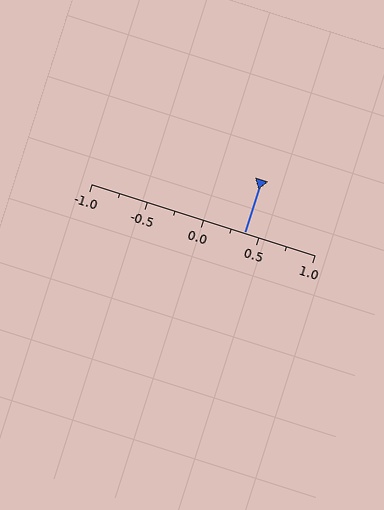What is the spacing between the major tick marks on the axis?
The major ticks are spaced 0.5 apart.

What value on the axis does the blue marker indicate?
The marker indicates approximately 0.38.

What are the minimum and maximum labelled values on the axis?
The axis runs from -1.0 to 1.0.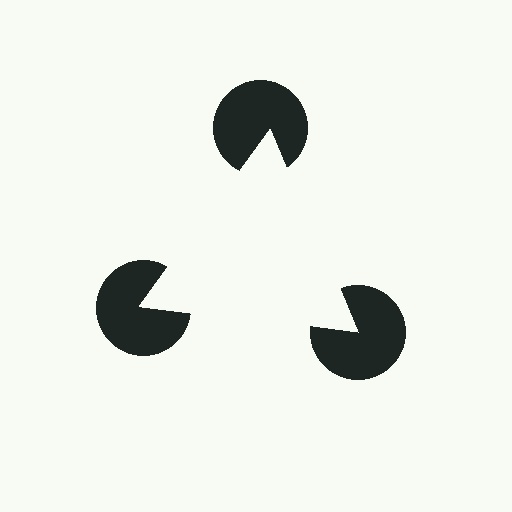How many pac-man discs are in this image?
There are 3 — one at each vertex of the illusory triangle.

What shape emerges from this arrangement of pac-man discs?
An illusory triangle — its edges are inferred from the aligned wedge cuts in the pac-man discs, not physically drawn.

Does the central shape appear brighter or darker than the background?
It typically appears slightly brighter than the background, even though no actual brightness change is drawn.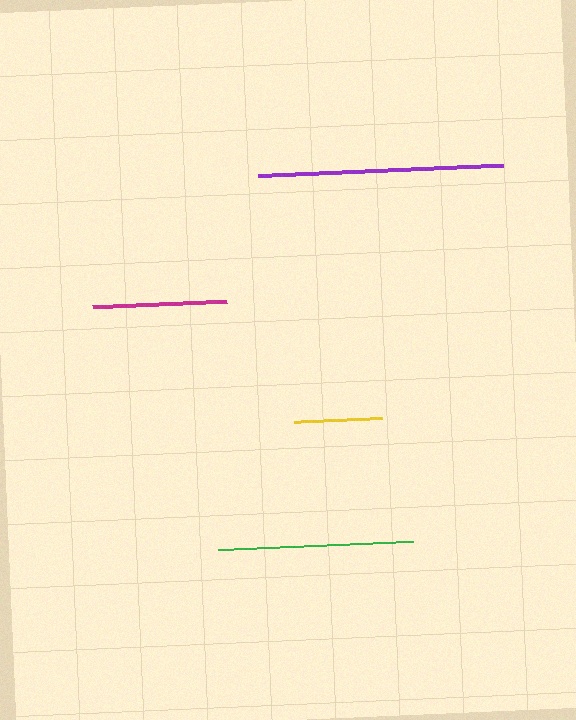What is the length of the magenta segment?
The magenta segment is approximately 135 pixels long.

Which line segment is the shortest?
The yellow line is the shortest at approximately 88 pixels.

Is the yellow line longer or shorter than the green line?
The green line is longer than the yellow line.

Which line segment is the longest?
The purple line is the longest at approximately 244 pixels.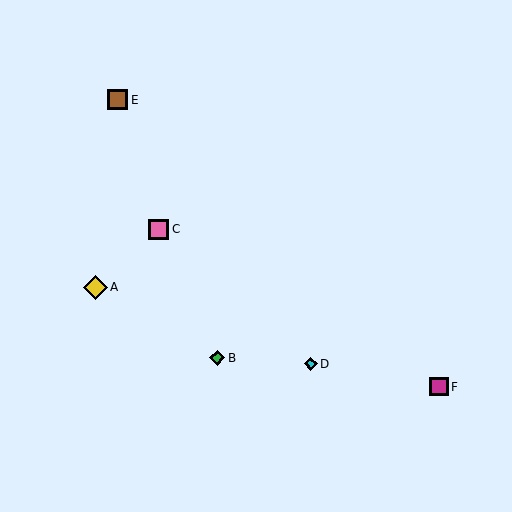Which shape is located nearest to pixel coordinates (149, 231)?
The pink square (labeled C) at (159, 229) is nearest to that location.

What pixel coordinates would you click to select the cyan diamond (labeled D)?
Click at (311, 364) to select the cyan diamond D.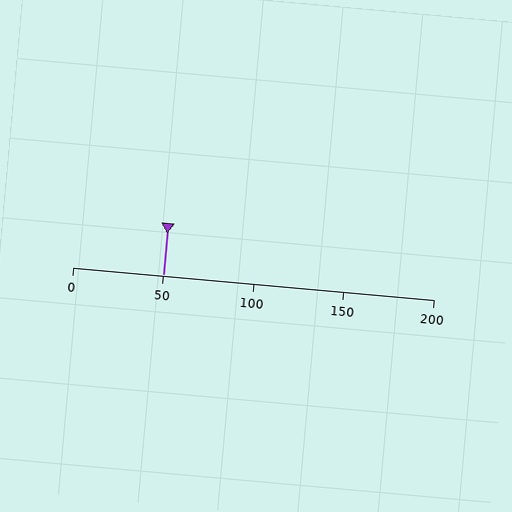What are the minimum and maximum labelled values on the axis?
The axis runs from 0 to 200.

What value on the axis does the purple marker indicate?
The marker indicates approximately 50.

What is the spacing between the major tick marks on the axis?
The major ticks are spaced 50 apart.